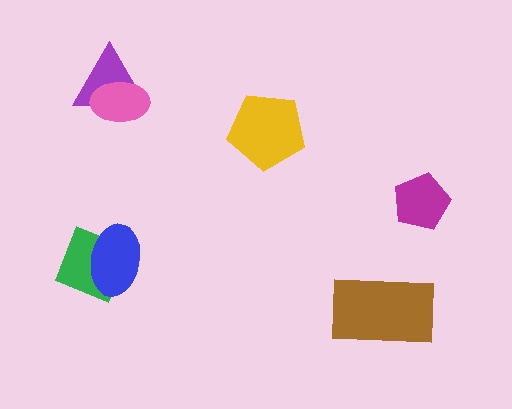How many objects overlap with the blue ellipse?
1 object overlaps with the blue ellipse.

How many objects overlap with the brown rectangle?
0 objects overlap with the brown rectangle.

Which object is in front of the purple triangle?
The pink ellipse is in front of the purple triangle.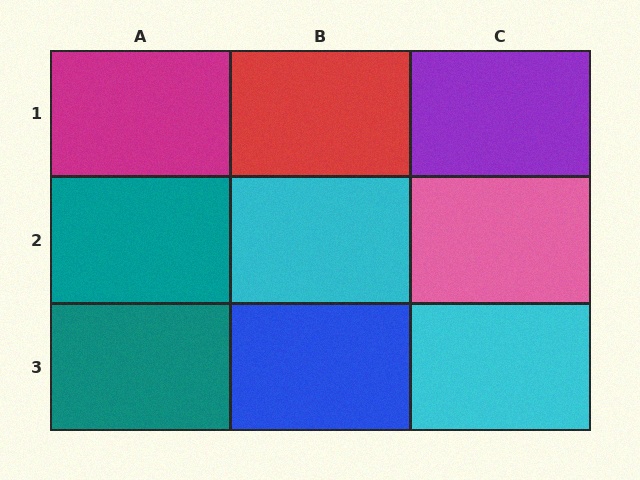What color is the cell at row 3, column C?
Cyan.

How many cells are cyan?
2 cells are cyan.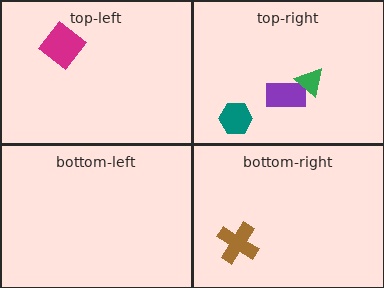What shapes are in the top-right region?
The teal hexagon, the purple rectangle, the green triangle.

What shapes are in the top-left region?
The magenta diamond.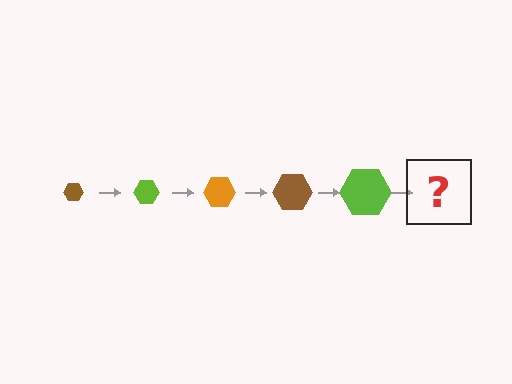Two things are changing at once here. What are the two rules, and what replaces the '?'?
The two rules are that the hexagon grows larger each step and the color cycles through brown, lime, and orange. The '?' should be an orange hexagon, larger than the previous one.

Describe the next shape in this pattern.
It should be an orange hexagon, larger than the previous one.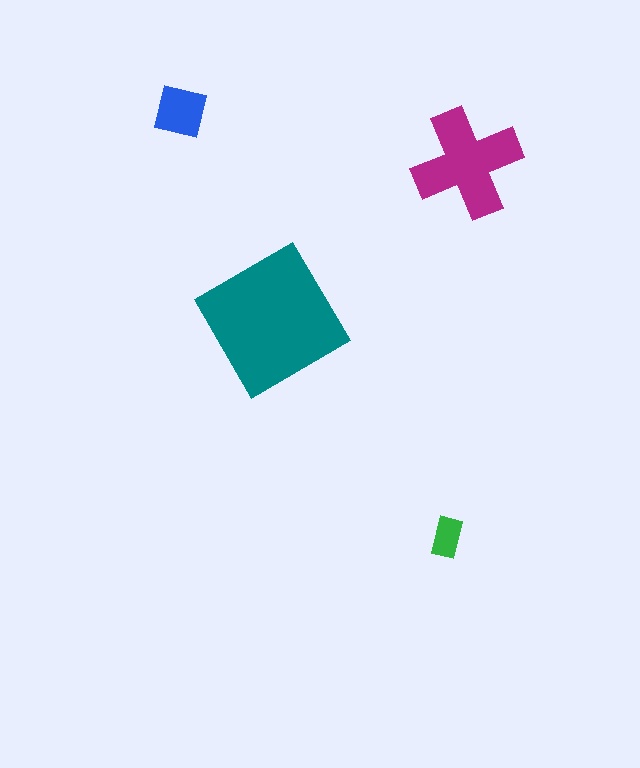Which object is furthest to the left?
The blue square is leftmost.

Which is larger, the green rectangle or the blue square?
The blue square.